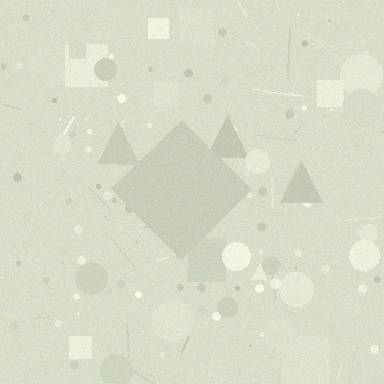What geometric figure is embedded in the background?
A diamond is embedded in the background.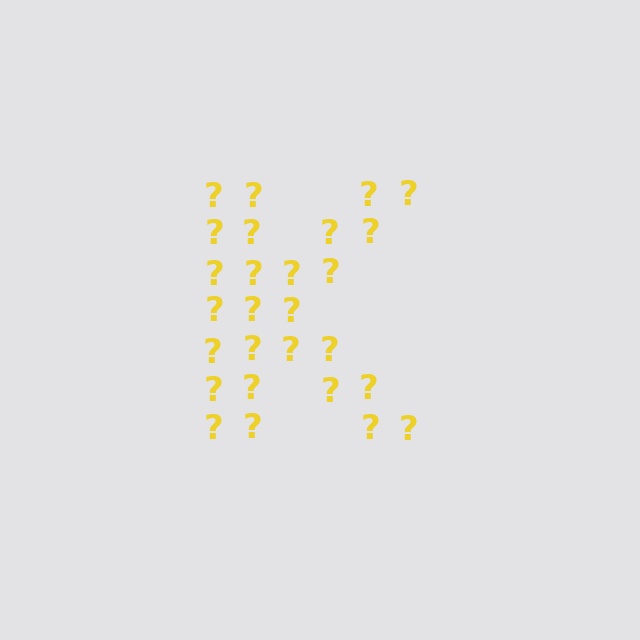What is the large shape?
The large shape is the letter K.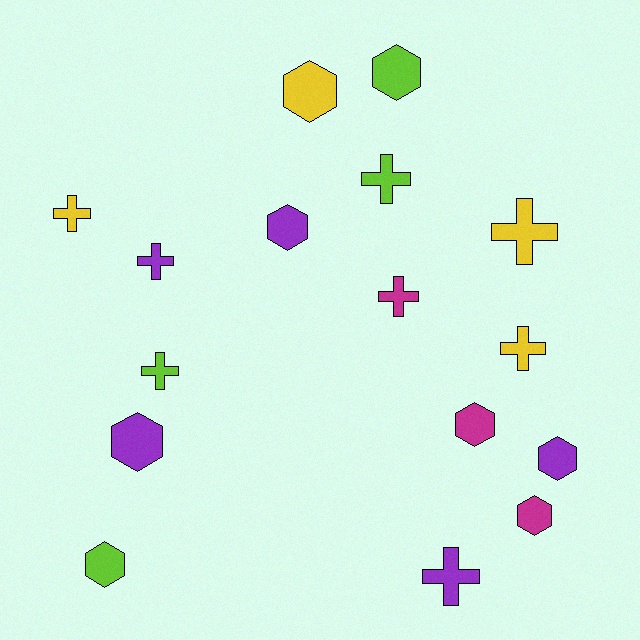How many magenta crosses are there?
There is 1 magenta cross.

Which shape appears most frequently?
Cross, with 8 objects.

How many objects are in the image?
There are 16 objects.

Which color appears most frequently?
Purple, with 5 objects.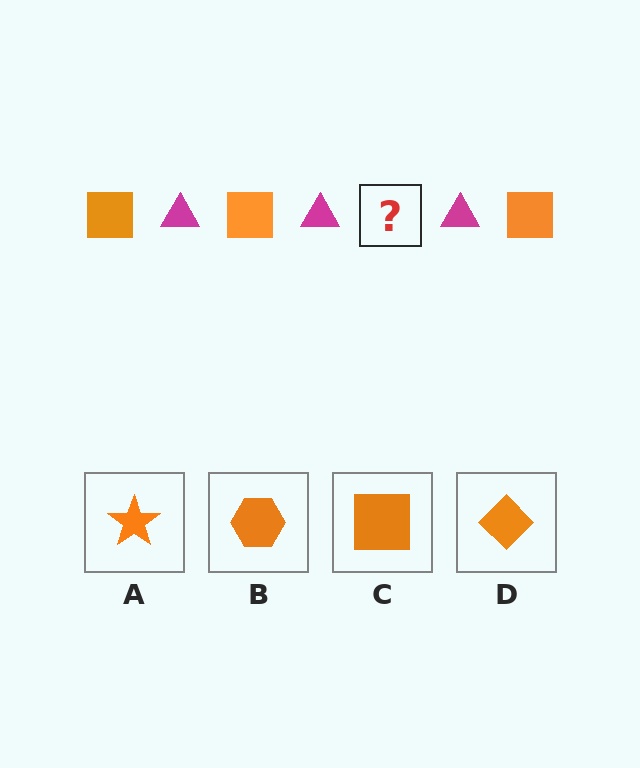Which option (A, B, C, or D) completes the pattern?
C.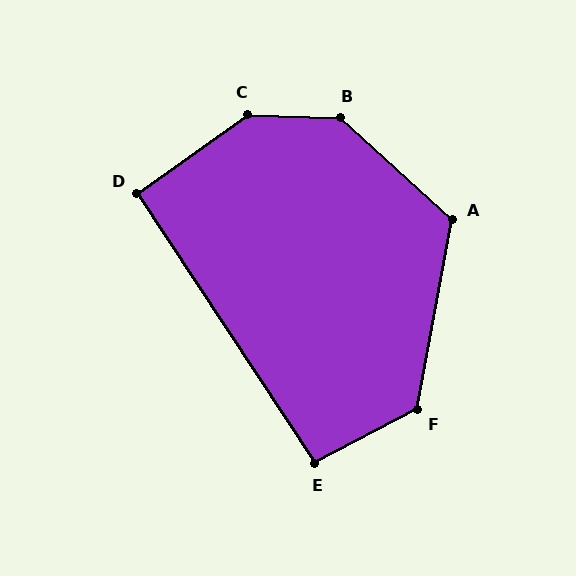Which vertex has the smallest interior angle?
D, at approximately 92 degrees.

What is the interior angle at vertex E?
Approximately 96 degrees (obtuse).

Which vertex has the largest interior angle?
C, at approximately 142 degrees.